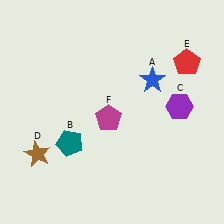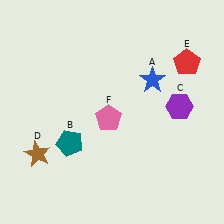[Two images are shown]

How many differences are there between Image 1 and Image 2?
There is 1 difference between the two images.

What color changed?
The pentagon (F) changed from magenta in Image 1 to pink in Image 2.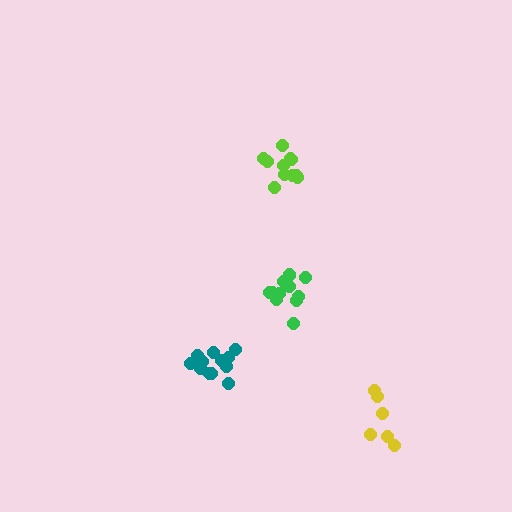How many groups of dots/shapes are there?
There are 4 groups.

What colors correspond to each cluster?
The clusters are colored: yellow, teal, lime, green.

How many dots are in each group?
Group 1: 7 dots, Group 2: 12 dots, Group 3: 11 dots, Group 4: 11 dots (41 total).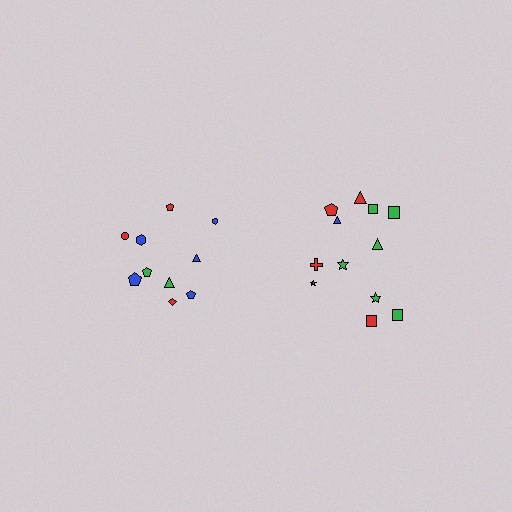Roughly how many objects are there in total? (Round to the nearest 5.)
Roughly 20 objects in total.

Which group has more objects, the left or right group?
The right group.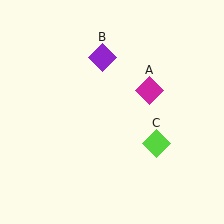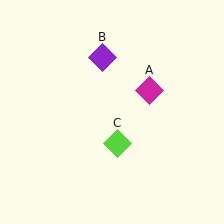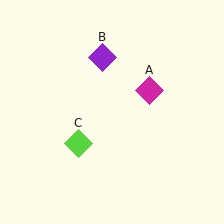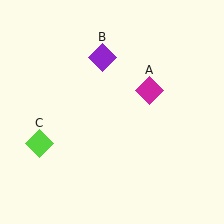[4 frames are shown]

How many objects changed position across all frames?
1 object changed position: lime diamond (object C).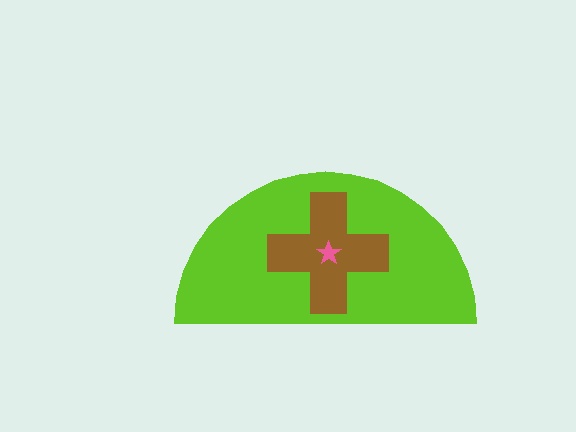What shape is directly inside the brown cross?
The pink star.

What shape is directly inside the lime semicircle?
The brown cross.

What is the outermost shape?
The lime semicircle.